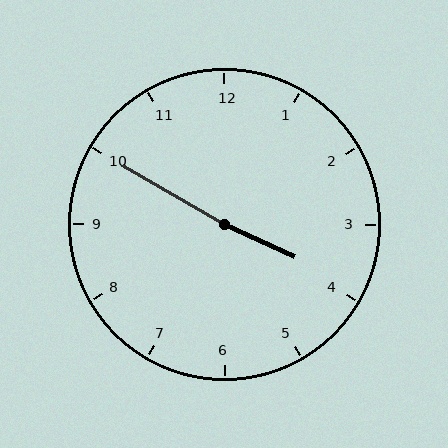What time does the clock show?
3:50.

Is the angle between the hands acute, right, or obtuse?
It is obtuse.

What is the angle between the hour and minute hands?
Approximately 175 degrees.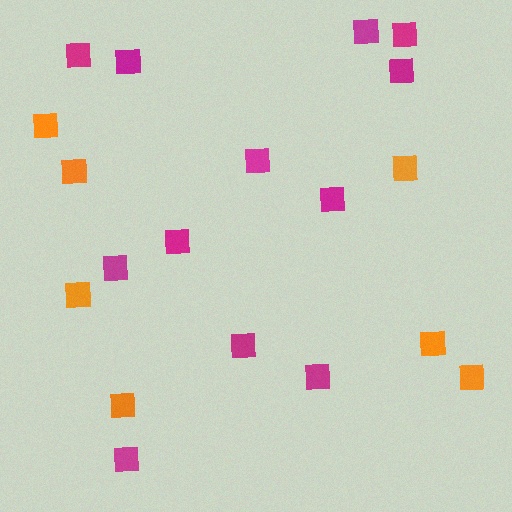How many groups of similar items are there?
There are 2 groups: one group of magenta squares (12) and one group of orange squares (7).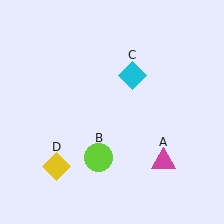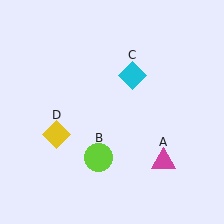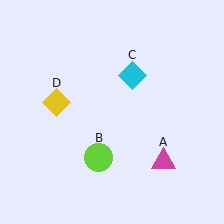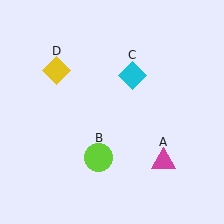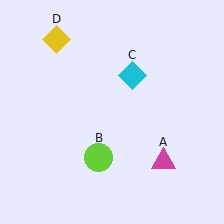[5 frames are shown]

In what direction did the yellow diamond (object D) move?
The yellow diamond (object D) moved up.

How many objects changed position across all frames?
1 object changed position: yellow diamond (object D).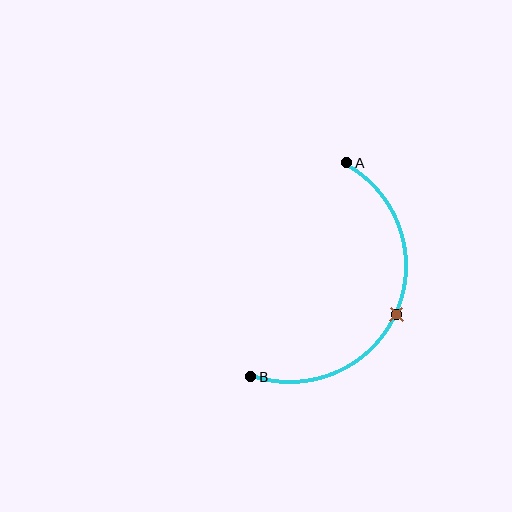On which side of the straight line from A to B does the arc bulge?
The arc bulges to the right of the straight line connecting A and B.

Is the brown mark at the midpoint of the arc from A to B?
Yes. The brown mark lies on the arc at equal arc-length from both A and B — it is the arc midpoint.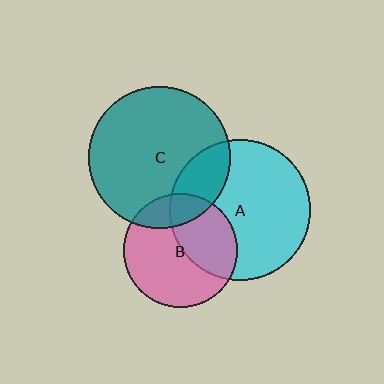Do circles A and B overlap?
Yes.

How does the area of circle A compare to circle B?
Approximately 1.5 times.